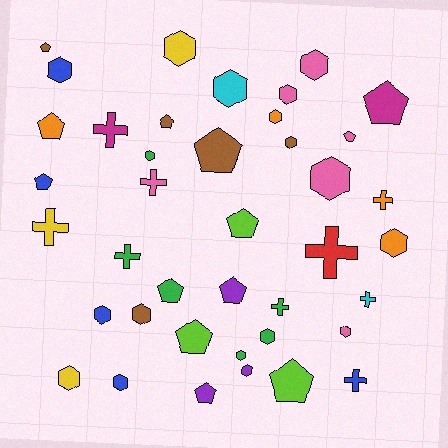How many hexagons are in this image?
There are 18 hexagons.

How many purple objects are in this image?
There are 3 purple objects.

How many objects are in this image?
There are 40 objects.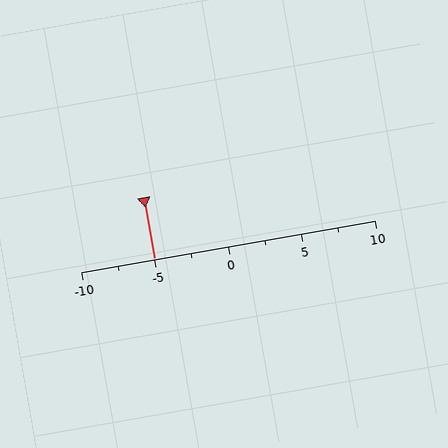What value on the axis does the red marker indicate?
The marker indicates approximately -5.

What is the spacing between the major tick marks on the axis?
The major ticks are spaced 5 apart.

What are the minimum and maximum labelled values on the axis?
The axis runs from -10 to 10.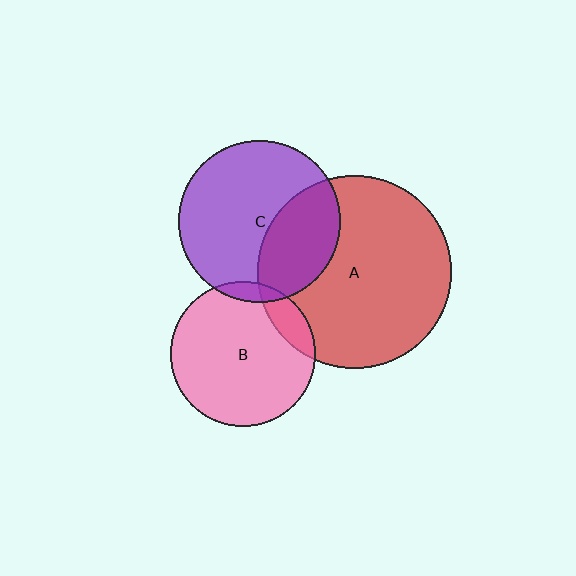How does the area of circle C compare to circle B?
Approximately 1.2 times.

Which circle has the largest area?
Circle A (red).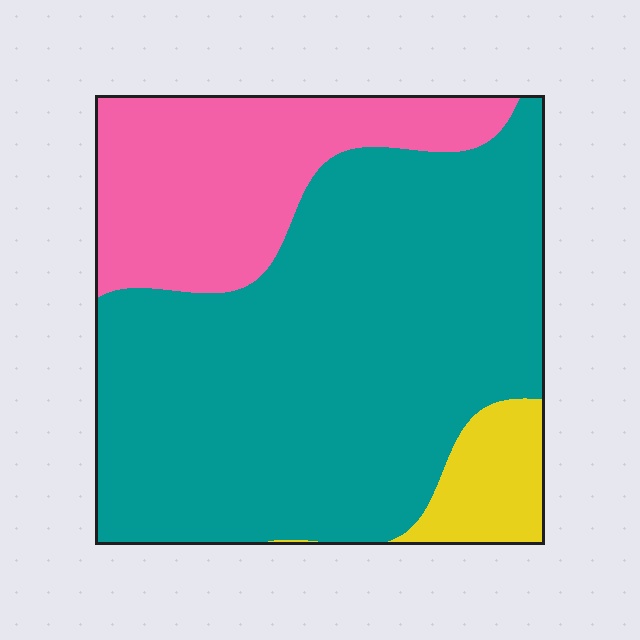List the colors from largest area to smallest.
From largest to smallest: teal, pink, yellow.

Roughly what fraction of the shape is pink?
Pink takes up about one quarter (1/4) of the shape.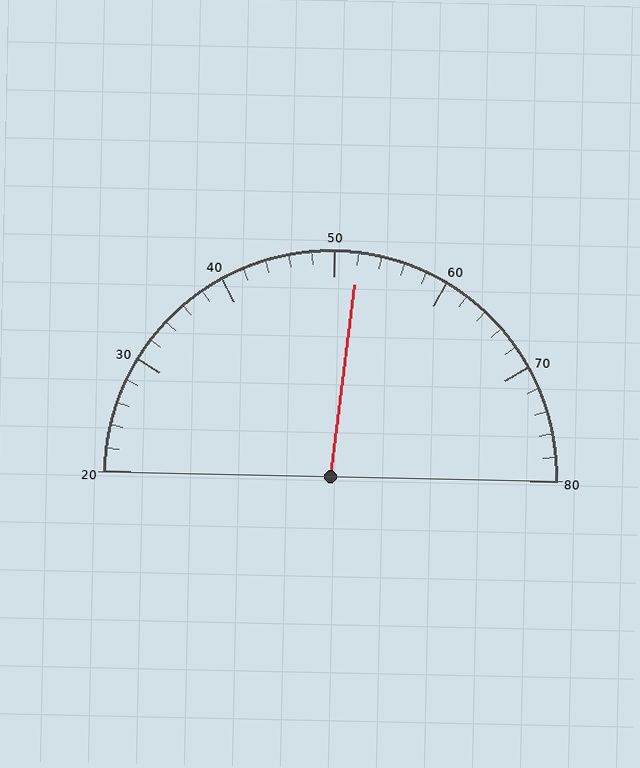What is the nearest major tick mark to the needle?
The nearest major tick mark is 50.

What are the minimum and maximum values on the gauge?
The gauge ranges from 20 to 80.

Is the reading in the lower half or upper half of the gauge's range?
The reading is in the upper half of the range (20 to 80).